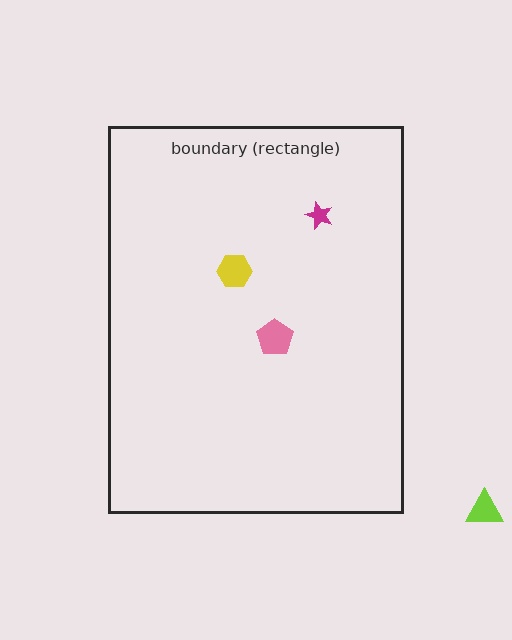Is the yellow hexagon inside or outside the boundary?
Inside.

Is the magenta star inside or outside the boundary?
Inside.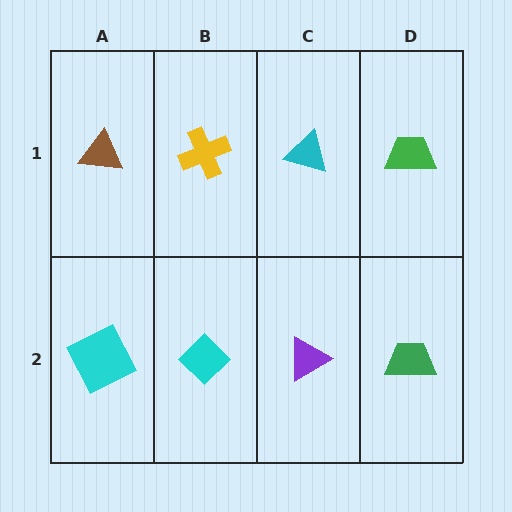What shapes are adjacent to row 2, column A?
A brown triangle (row 1, column A), a cyan diamond (row 2, column B).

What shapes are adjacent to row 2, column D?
A green trapezoid (row 1, column D), a purple triangle (row 2, column C).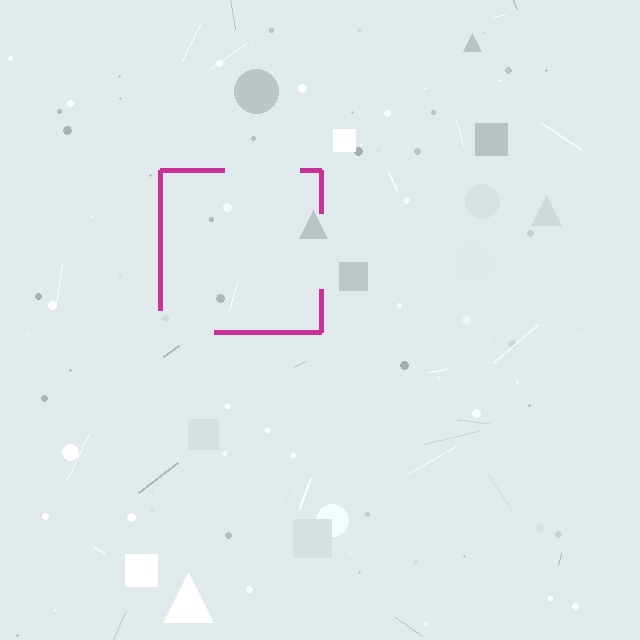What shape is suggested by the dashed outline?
The dashed outline suggests a square.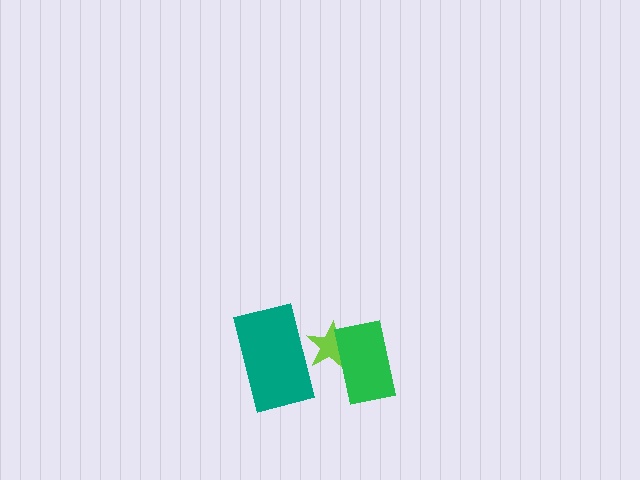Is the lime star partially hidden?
Yes, it is partially covered by another shape.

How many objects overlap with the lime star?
2 objects overlap with the lime star.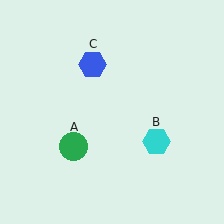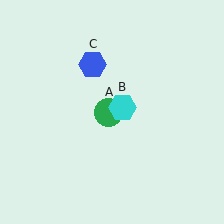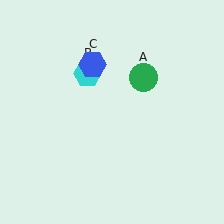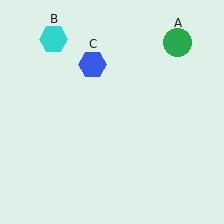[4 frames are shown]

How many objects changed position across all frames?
2 objects changed position: green circle (object A), cyan hexagon (object B).